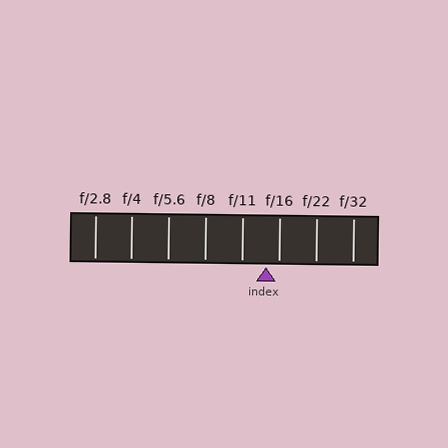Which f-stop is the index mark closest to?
The index mark is closest to f/16.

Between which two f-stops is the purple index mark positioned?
The index mark is between f/11 and f/16.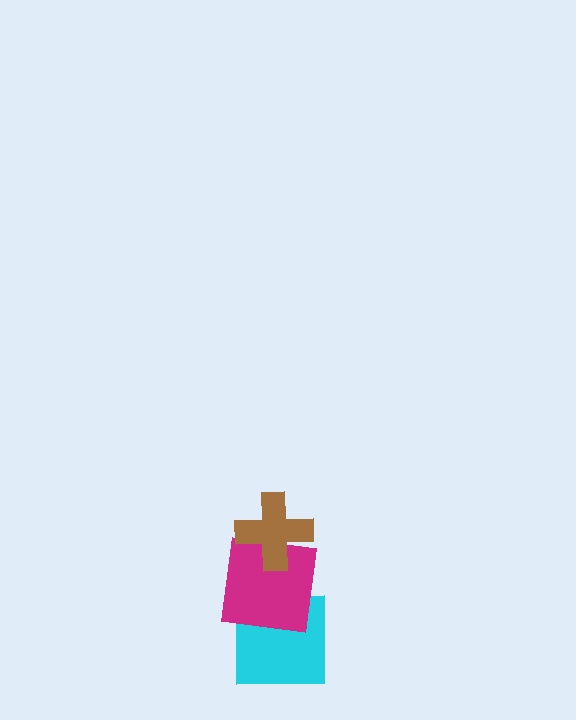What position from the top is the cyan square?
The cyan square is 3rd from the top.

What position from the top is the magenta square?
The magenta square is 2nd from the top.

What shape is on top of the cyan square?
The magenta square is on top of the cyan square.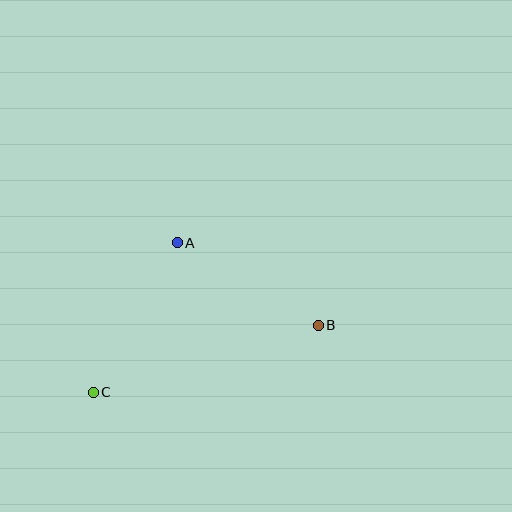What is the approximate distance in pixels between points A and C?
The distance between A and C is approximately 172 pixels.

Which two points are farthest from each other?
Points B and C are farthest from each other.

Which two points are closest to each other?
Points A and B are closest to each other.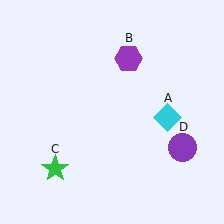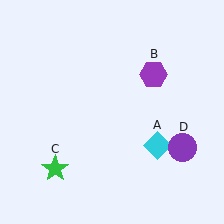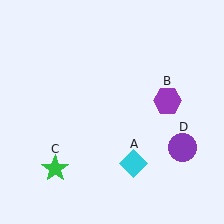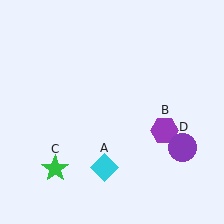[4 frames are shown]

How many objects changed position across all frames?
2 objects changed position: cyan diamond (object A), purple hexagon (object B).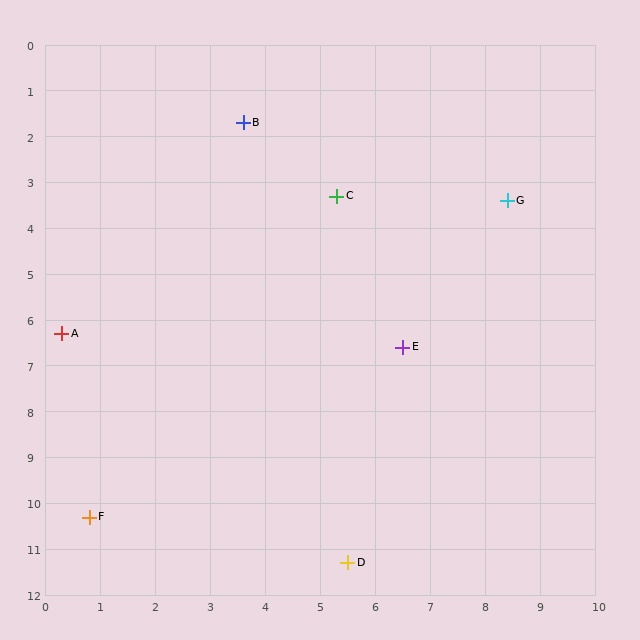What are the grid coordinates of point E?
Point E is at approximately (6.5, 6.6).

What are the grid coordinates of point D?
Point D is at approximately (5.5, 11.3).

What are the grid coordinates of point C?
Point C is at approximately (5.3, 3.3).